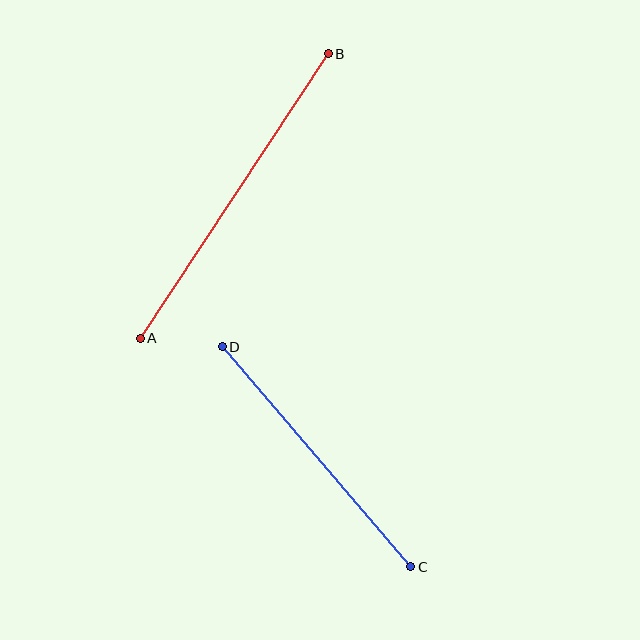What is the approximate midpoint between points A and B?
The midpoint is at approximately (234, 196) pixels.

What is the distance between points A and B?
The distance is approximately 341 pixels.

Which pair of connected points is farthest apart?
Points A and B are farthest apart.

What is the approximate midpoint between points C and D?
The midpoint is at approximately (317, 457) pixels.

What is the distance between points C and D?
The distance is approximately 290 pixels.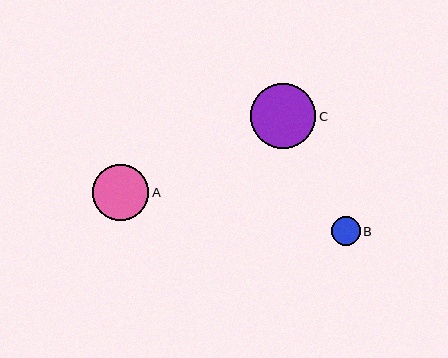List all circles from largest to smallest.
From largest to smallest: C, A, B.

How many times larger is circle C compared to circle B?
Circle C is approximately 2.2 times the size of circle B.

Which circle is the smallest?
Circle B is the smallest with a size of approximately 29 pixels.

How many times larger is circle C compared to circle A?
Circle C is approximately 1.2 times the size of circle A.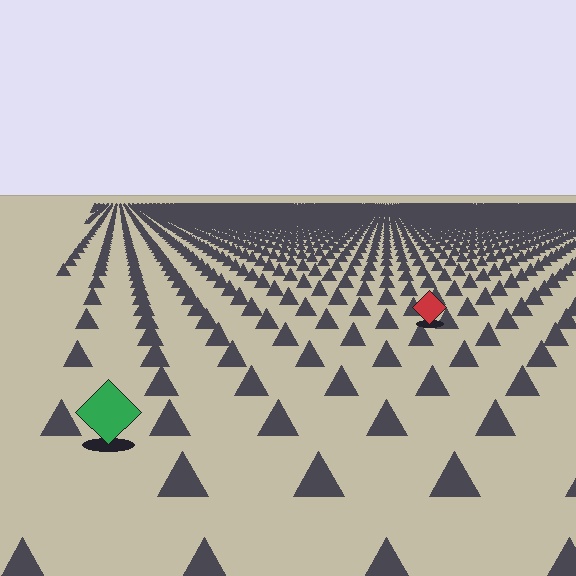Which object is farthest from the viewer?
The red diamond is farthest from the viewer. It appears smaller and the ground texture around it is denser.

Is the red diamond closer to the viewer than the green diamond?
No. The green diamond is closer — you can tell from the texture gradient: the ground texture is coarser near it.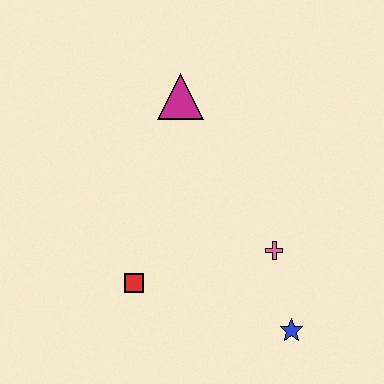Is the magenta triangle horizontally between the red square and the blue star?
Yes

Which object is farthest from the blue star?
The magenta triangle is farthest from the blue star.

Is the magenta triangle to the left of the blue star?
Yes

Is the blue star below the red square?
Yes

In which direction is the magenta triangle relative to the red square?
The magenta triangle is above the red square.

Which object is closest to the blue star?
The pink cross is closest to the blue star.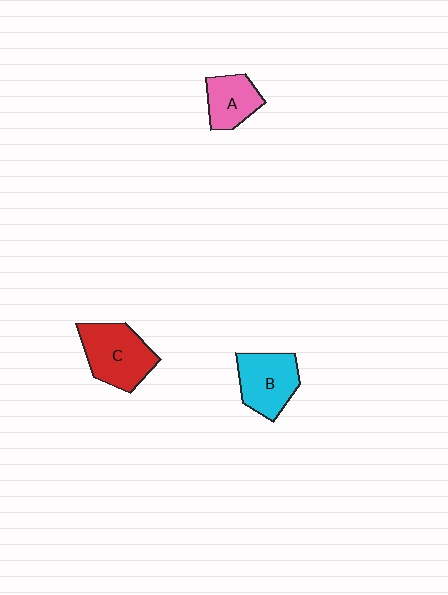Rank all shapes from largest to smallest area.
From largest to smallest: C (red), B (cyan), A (pink).